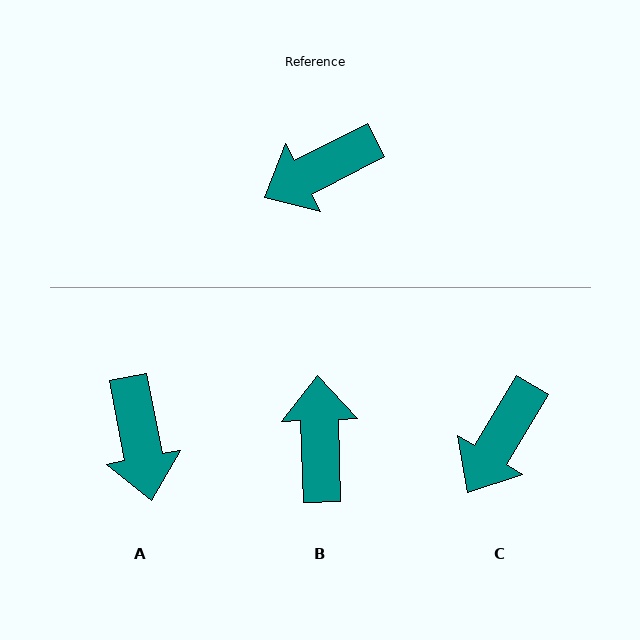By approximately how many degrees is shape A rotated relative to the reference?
Approximately 73 degrees counter-clockwise.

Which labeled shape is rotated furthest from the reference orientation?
B, about 115 degrees away.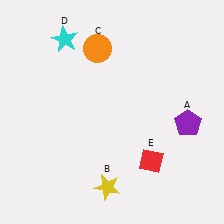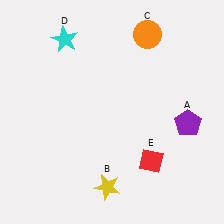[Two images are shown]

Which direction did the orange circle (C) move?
The orange circle (C) moved right.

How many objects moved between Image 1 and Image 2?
1 object moved between the two images.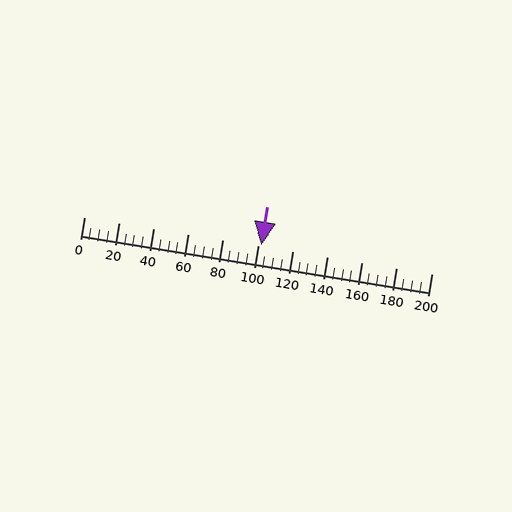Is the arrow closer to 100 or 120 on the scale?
The arrow is closer to 100.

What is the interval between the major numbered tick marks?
The major tick marks are spaced 20 units apart.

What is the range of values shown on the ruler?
The ruler shows values from 0 to 200.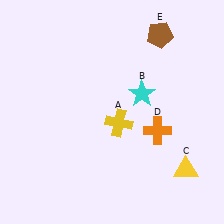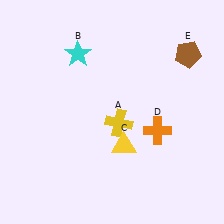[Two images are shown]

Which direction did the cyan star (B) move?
The cyan star (B) moved left.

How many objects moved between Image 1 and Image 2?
3 objects moved between the two images.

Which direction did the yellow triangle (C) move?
The yellow triangle (C) moved left.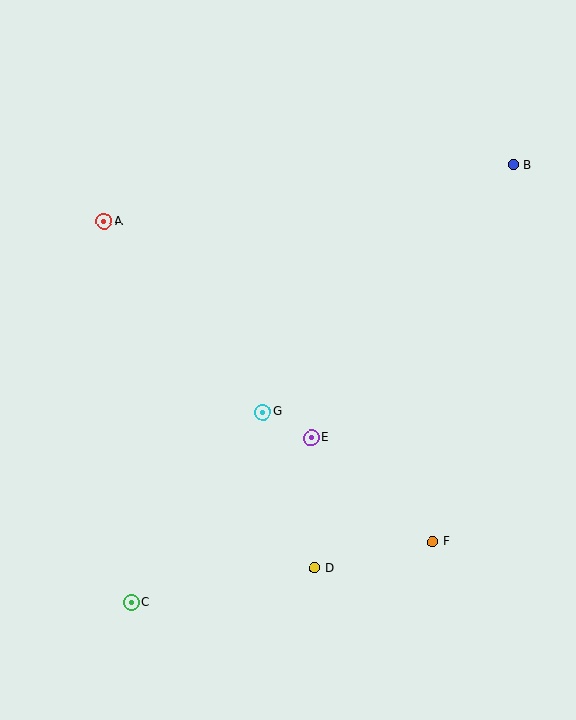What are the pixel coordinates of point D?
Point D is at (315, 568).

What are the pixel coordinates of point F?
Point F is at (432, 542).